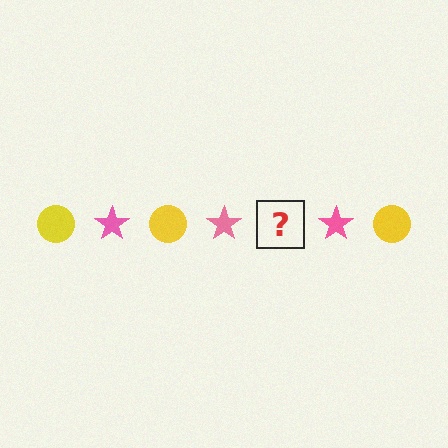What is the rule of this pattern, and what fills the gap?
The rule is that the pattern alternates between yellow circle and pink star. The gap should be filled with a yellow circle.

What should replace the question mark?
The question mark should be replaced with a yellow circle.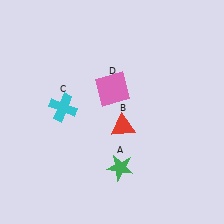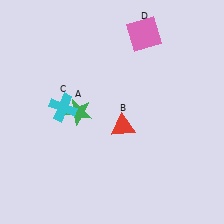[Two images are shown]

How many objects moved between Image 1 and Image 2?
2 objects moved between the two images.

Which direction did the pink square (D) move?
The pink square (D) moved up.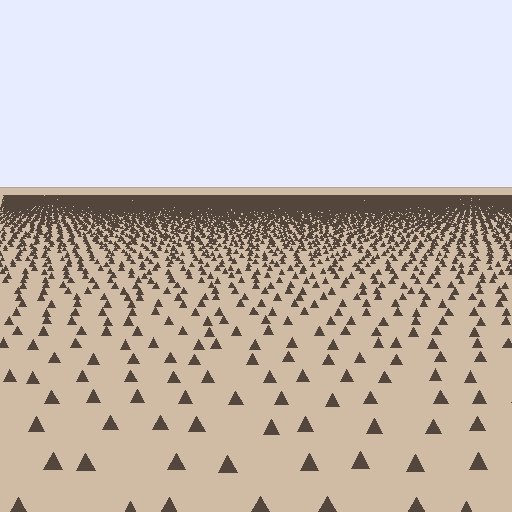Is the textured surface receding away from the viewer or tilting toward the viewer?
The surface is receding away from the viewer. Texture elements get smaller and denser toward the top.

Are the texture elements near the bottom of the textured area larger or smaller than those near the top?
Larger. Near the bottom, elements are closer to the viewer and appear at a bigger on-screen size.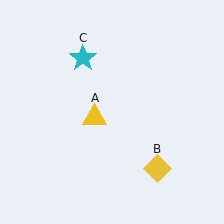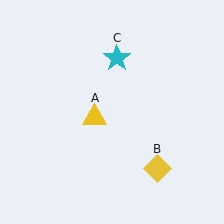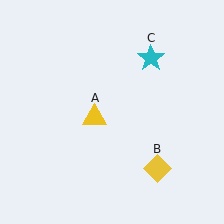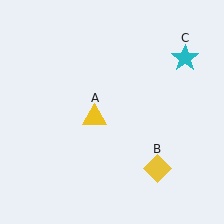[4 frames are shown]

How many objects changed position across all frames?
1 object changed position: cyan star (object C).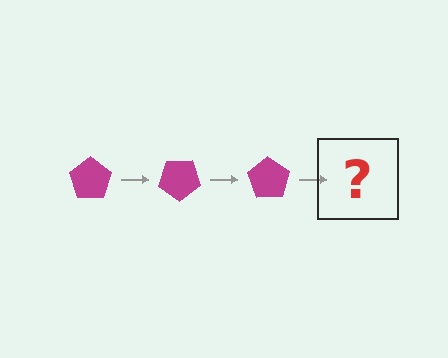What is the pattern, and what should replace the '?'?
The pattern is that the pentagon rotates 35 degrees each step. The '?' should be a magenta pentagon rotated 105 degrees.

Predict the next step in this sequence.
The next step is a magenta pentagon rotated 105 degrees.